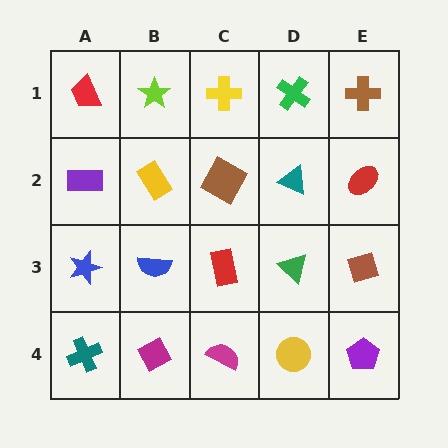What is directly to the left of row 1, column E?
A green cross.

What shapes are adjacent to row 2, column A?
A red trapezoid (row 1, column A), a blue star (row 3, column A), a yellow rectangle (row 2, column B).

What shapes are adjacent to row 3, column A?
A purple rectangle (row 2, column A), a teal cross (row 4, column A), a blue semicircle (row 3, column B).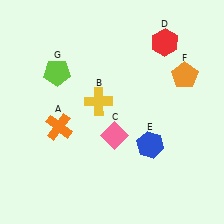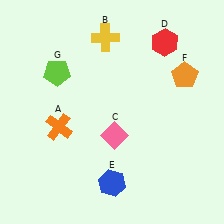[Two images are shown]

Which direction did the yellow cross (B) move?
The yellow cross (B) moved up.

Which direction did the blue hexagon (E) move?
The blue hexagon (E) moved left.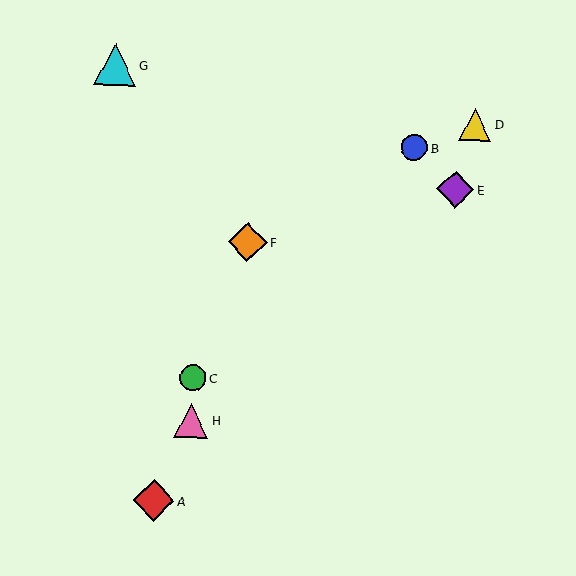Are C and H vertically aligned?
Yes, both are at x≈193.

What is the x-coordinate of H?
Object H is at x≈191.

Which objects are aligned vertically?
Objects C, H are aligned vertically.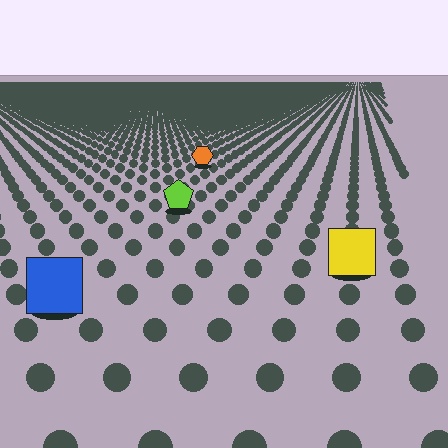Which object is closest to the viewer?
The blue square is closest. The texture marks near it are larger and more spread out.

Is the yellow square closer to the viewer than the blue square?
No. The blue square is closer — you can tell from the texture gradient: the ground texture is coarser near it.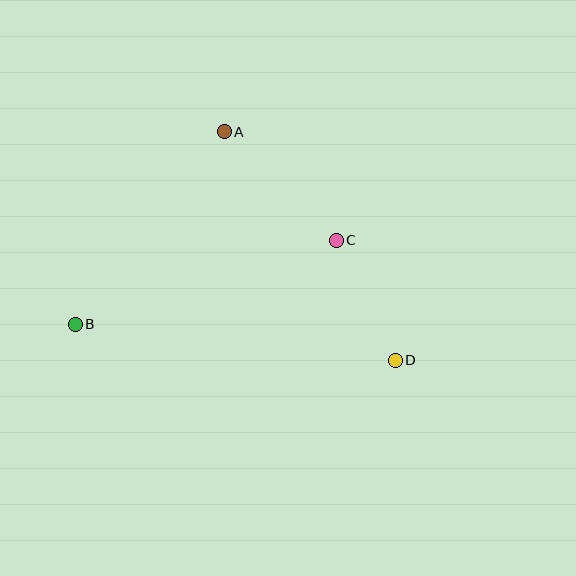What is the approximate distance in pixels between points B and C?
The distance between B and C is approximately 274 pixels.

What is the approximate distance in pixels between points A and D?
The distance between A and D is approximately 286 pixels.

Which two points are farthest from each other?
Points B and D are farthest from each other.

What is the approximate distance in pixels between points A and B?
The distance between A and B is approximately 244 pixels.